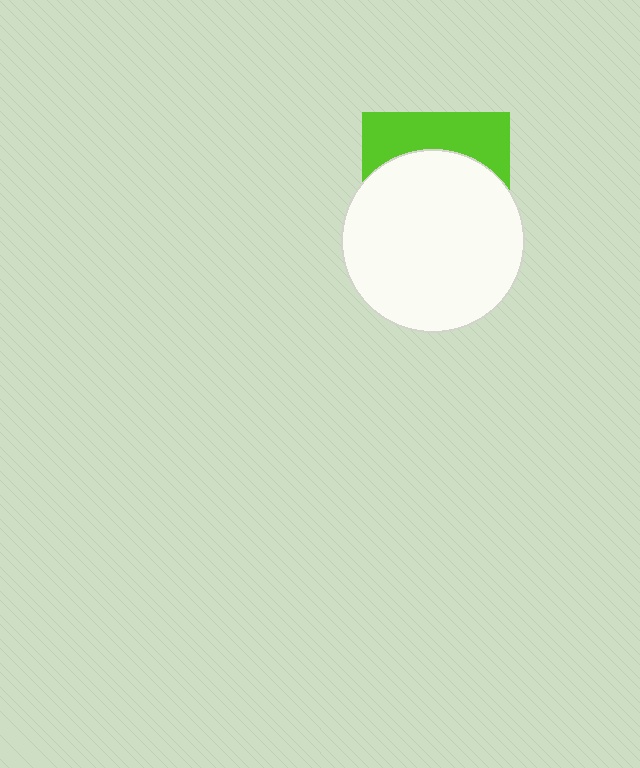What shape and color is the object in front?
The object in front is a white circle.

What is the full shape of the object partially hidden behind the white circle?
The partially hidden object is a lime square.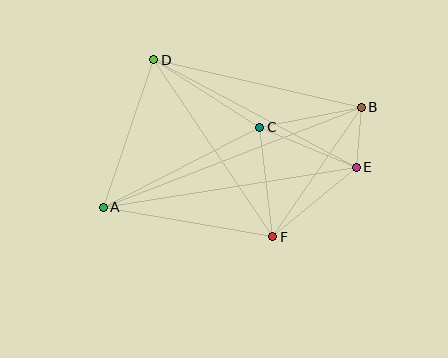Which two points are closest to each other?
Points B and E are closest to each other.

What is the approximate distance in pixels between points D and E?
The distance between D and E is approximately 229 pixels.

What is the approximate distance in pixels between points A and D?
The distance between A and D is approximately 156 pixels.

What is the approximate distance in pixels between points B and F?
The distance between B and F is approximately 157 pixels.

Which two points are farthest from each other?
Points A and B are farthest from each other.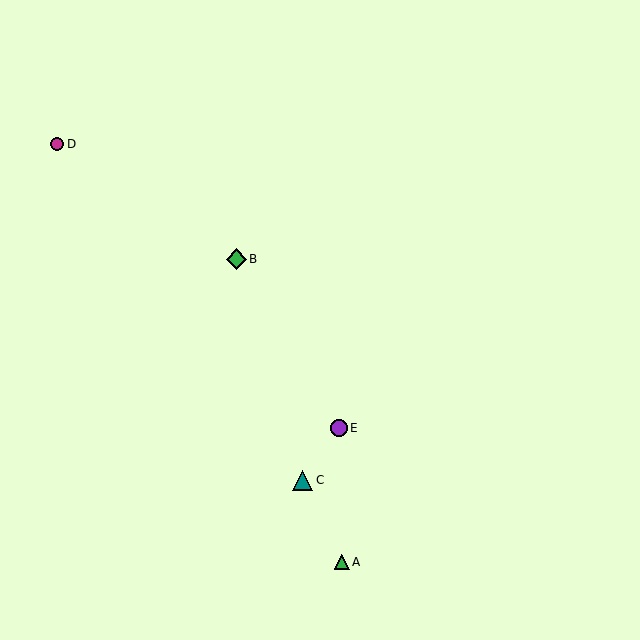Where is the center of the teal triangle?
The center of the teal triangle is at (302, 480).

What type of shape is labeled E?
Shape E is a purple circle.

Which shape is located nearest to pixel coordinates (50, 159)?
The magenta circle (labeled D) at (57, 144) is nearest to that location.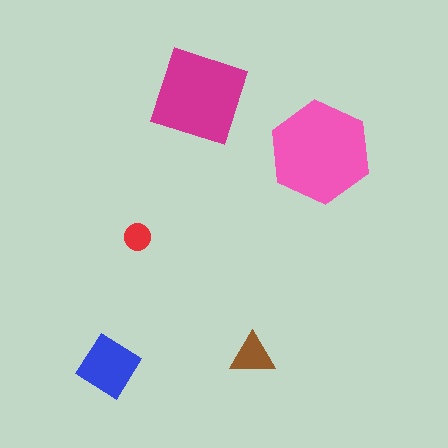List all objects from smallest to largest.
The red circle, the brown triangle, the blue diamond, the magenta diamond, the pink hexagon.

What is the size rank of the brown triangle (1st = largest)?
4th.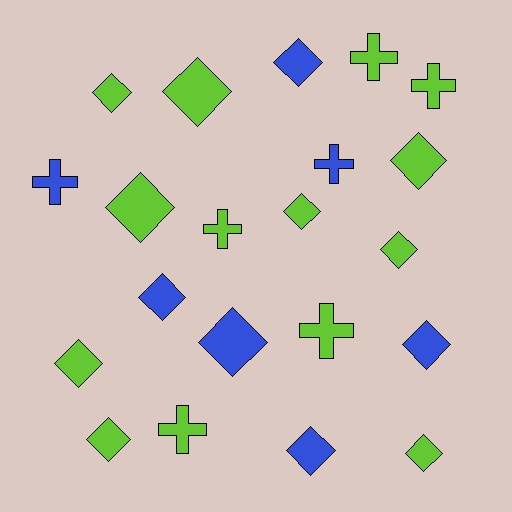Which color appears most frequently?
Lime, with 14 objects.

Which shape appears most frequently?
Diamond, with 14 objects.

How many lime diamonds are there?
There are 9 lime diamonds.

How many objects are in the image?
There are 21 objects.